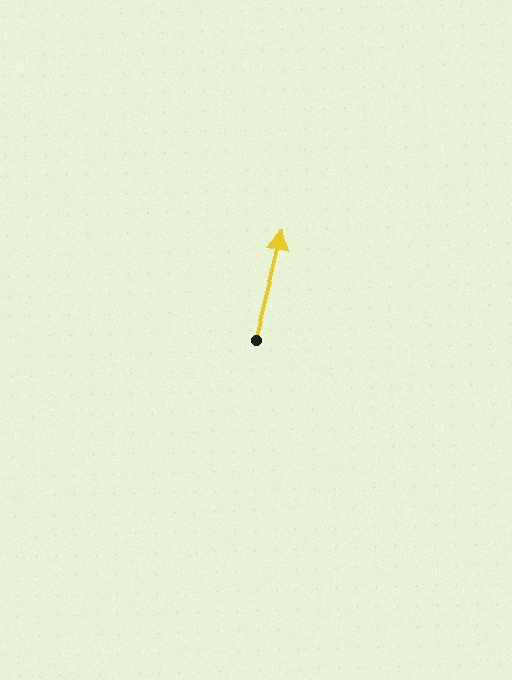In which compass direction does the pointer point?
North.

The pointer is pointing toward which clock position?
Roughly 12 o'clock.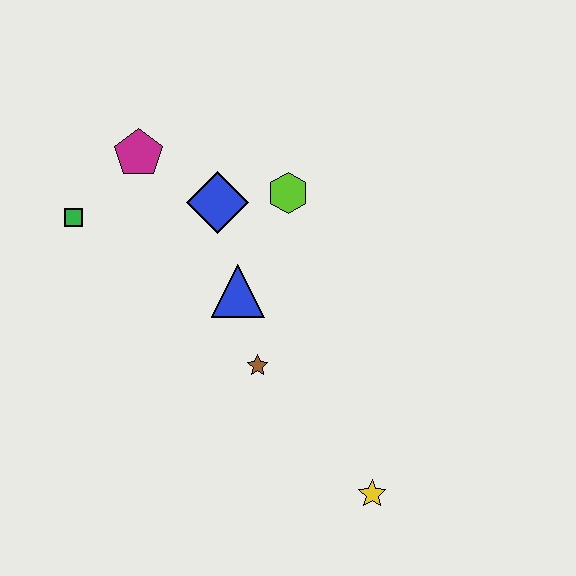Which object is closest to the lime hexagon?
The blue diamond is closest to the lime hexagon.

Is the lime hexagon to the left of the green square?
No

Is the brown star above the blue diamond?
No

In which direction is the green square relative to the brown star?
The green square is to the left of the brown star.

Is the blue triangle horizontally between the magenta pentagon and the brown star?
Yes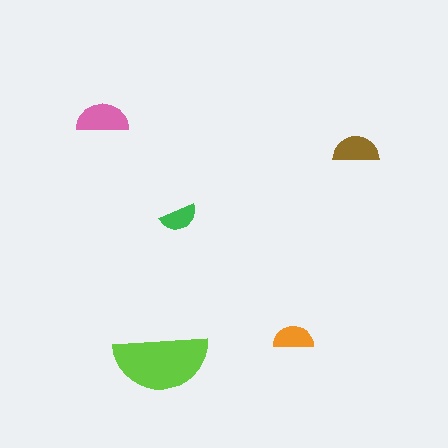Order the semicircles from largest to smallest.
the lime one, the pink one, the brown one, the orange one, the green one.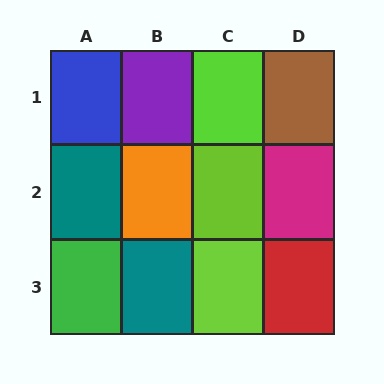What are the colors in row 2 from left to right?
Teal, orange, lime, magenta.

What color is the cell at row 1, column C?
Lime.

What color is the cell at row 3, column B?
Teal.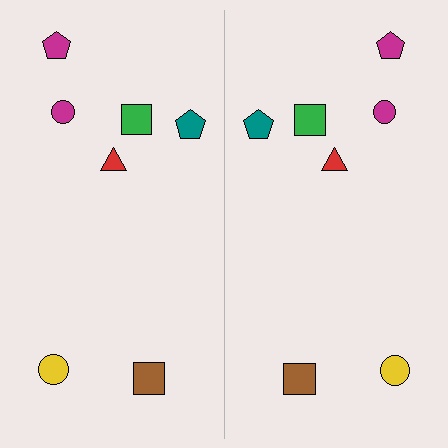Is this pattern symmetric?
Yes, this pattern has bilateral (reflection) symmetry.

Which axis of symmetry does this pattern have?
The pattern has a vertical axis of symmetry running through the center of the image.